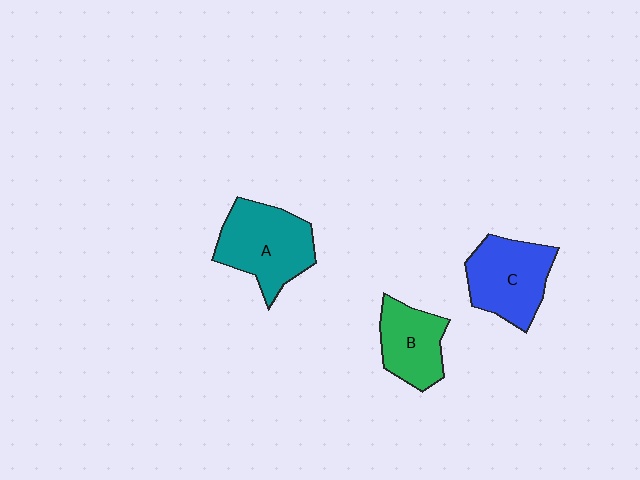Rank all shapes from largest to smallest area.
From largest to smallest: A (teal), C (blue), B (green).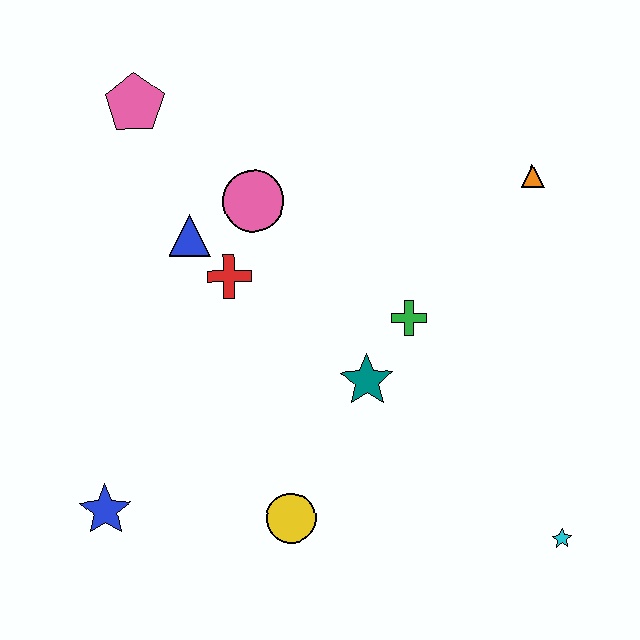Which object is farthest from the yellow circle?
The pink pentagon is farthest from the yellow circle.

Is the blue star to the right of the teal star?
No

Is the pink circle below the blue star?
No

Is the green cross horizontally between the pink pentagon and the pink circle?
No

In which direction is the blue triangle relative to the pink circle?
The blue triangle is to the left of the pink circle.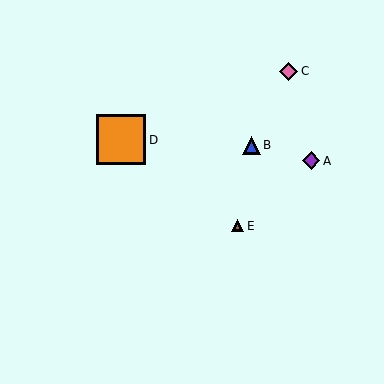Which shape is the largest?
The orange square (labeled D) is the largest.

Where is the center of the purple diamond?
The center of the purple diamond is at (311, 161).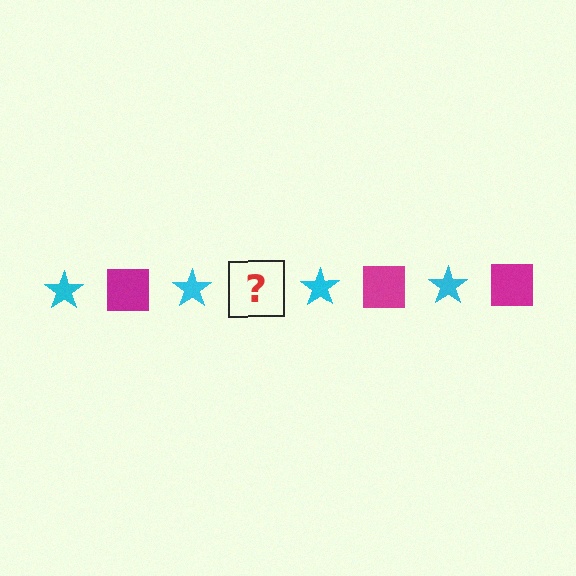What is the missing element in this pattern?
The missing element is a magenta square.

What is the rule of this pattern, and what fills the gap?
The rule is that the pattern alternates between cyan star and magenta square. The gap should be filled with a magenta square.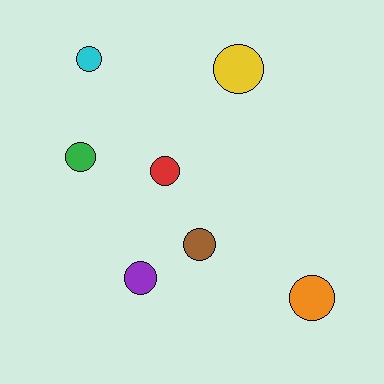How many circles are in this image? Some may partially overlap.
There are 7 circles.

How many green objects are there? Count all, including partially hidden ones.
There is 1 green object.